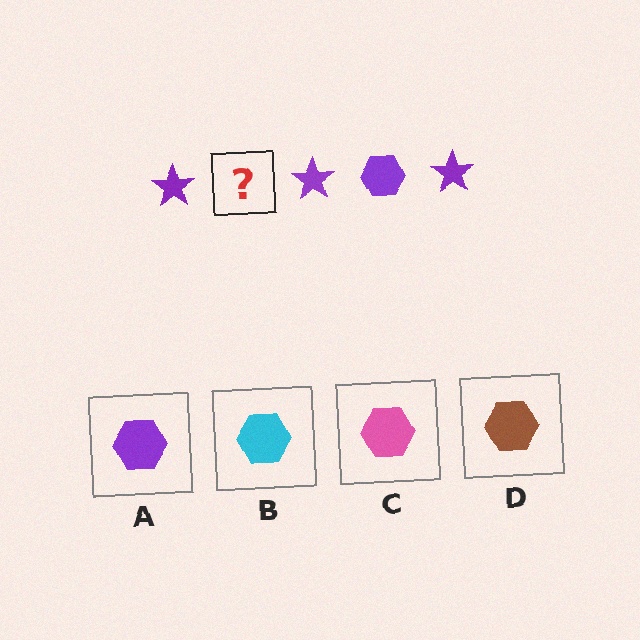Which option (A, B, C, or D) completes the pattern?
A.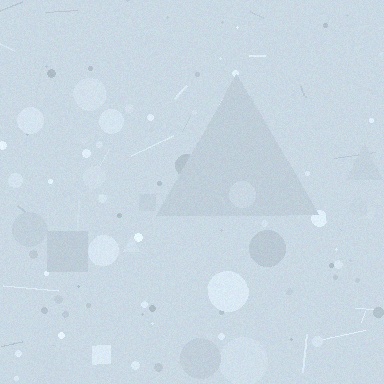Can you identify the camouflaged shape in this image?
The camouflaged shape is a triangle.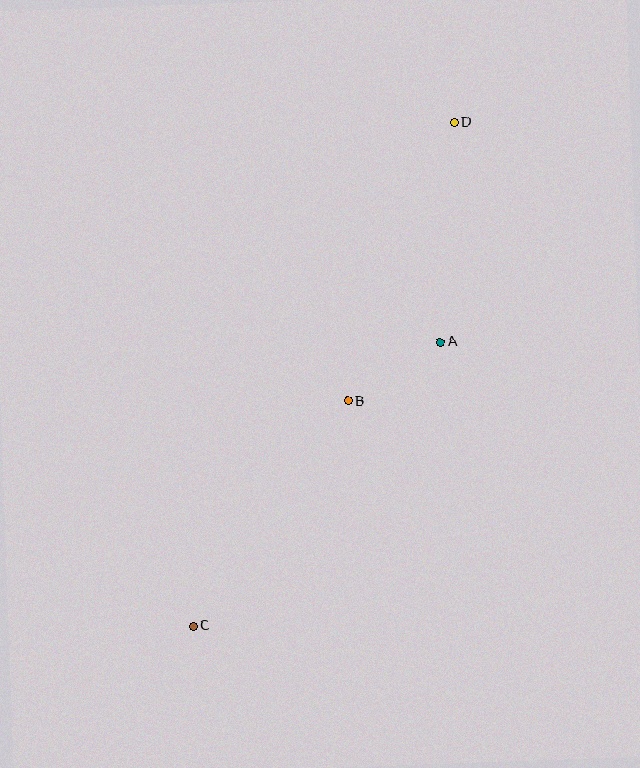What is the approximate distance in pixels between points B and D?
The distance between B and D is approximately 298 pixels.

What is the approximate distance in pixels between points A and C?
The distance between A and C is approximately 377 pixels.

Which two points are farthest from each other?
Points C and D are farthest from each other.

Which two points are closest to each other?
Points A and B are closest to each other.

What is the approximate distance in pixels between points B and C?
The distance between B and C is approximately 273 pixels.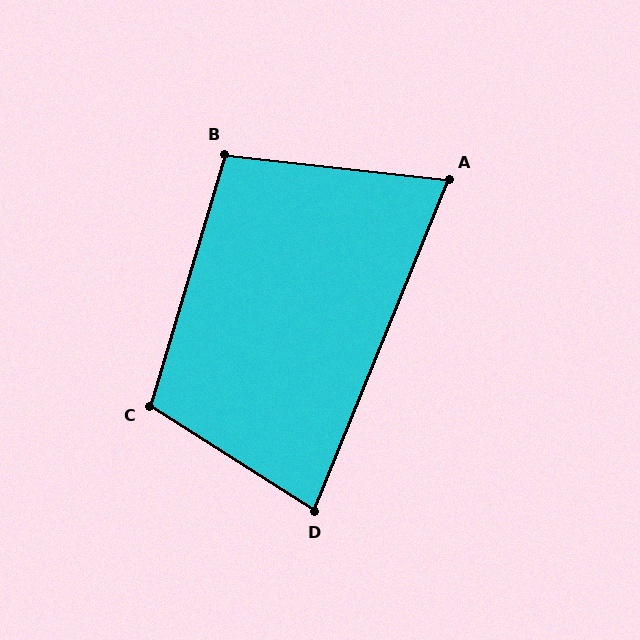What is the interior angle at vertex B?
Approximately 100 degrees (obtuse).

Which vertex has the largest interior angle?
C, at approximately 106 degrees.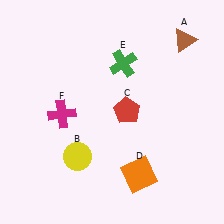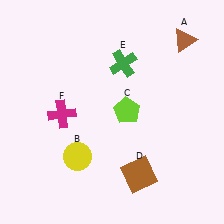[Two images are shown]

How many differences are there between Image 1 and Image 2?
There are 2 differences between the two images.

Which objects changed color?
C changed from red to lime. D changed from orange to brown.